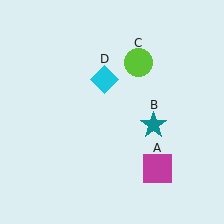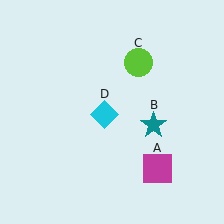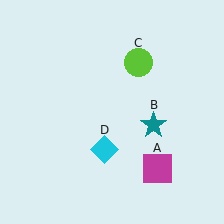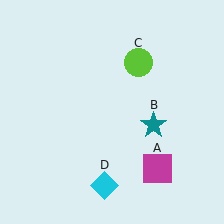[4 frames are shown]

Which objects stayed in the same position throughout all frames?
Magenta square (object A) and teal star (object B) and lime circle (object C) remained stationary.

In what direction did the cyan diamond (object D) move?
The cyan diamond (object D) moved down.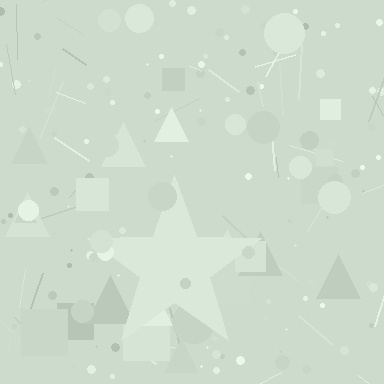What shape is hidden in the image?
A star is hidden in the image.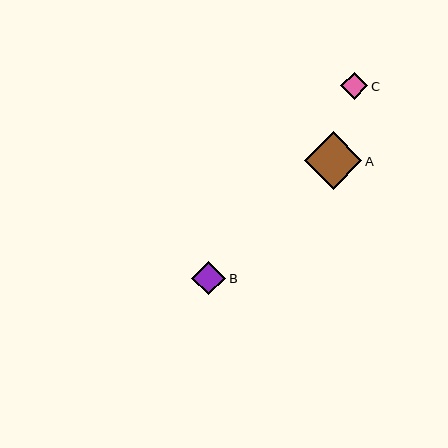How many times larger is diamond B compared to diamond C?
Diamond B is approximately 1.2 times the size of diamond C.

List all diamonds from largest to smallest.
From largest to smallest: A, B, C.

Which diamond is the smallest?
Diamond C is the smallest with a size of approximately 27 pixels.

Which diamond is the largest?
Diamond A is the largest with a size of approximately 57 pixels.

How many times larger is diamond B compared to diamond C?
Diamond B is approximately 1.2 times the size of diamond C.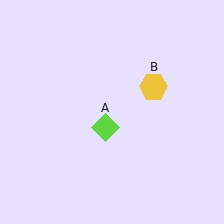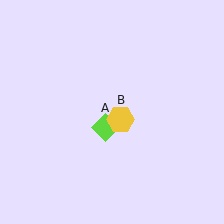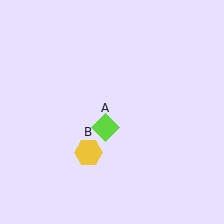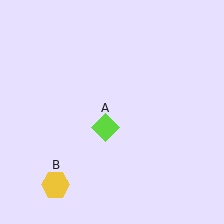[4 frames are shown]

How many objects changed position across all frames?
1 object changed position: yellow hexagon (object B).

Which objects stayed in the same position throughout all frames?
Lime diamond (object A) remained stationary.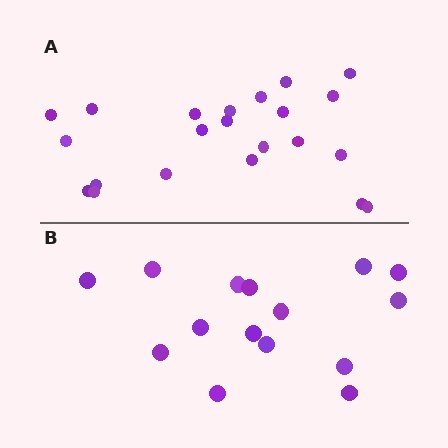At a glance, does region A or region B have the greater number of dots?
Region A (the top region) has more dots.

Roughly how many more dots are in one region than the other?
Region A has roughly 8 or so more dots than region B.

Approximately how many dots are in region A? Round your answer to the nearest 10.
About 20 dots. (The exact count is 22, which rounds to 20.)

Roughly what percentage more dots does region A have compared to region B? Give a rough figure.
About 45% more.